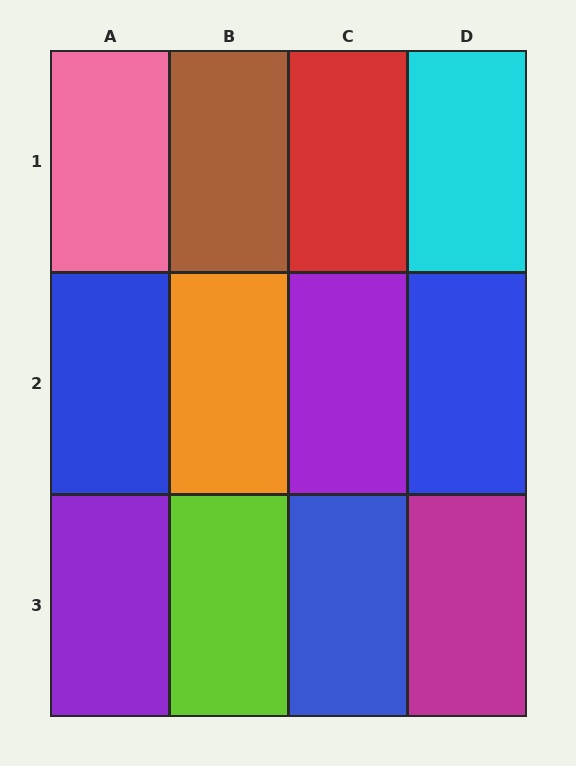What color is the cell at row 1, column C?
Red.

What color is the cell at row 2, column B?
Orange.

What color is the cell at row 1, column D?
Cyan.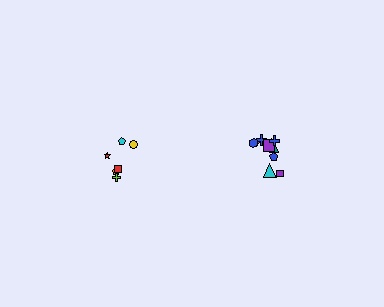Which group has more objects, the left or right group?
The right group.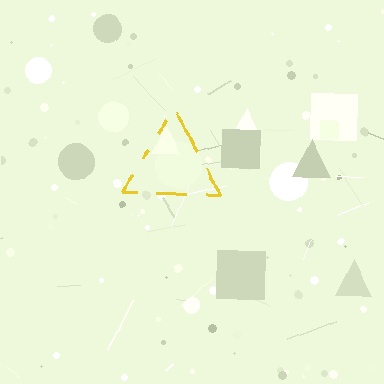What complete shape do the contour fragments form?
The contour fragments form a triangle.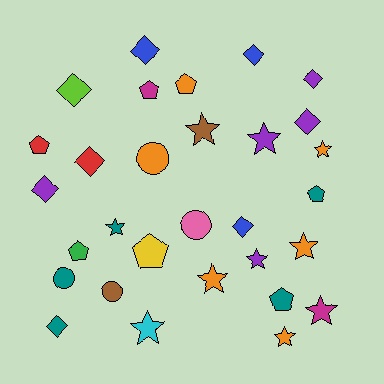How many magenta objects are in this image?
There are 2 magenta objects.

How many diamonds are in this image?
There are 9 diamonds.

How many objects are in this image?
There are 30 objects.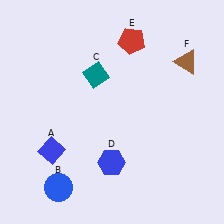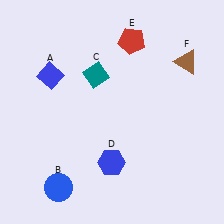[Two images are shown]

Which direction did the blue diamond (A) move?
The blue diamond (A) moved up.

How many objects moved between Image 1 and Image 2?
1 object moved between the two images.